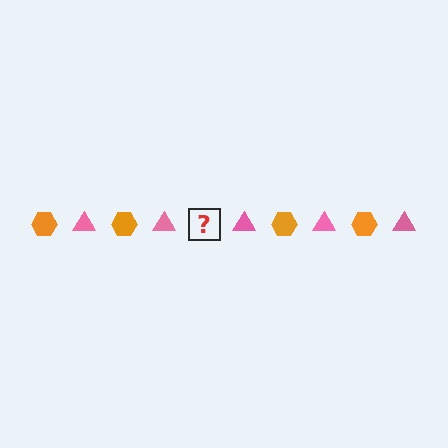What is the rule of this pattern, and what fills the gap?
The rule is that the pattern alternates between orange hexagon and pink triangle. The gap should be filled with an orange hexagon.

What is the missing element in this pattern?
The missing element is an orange hexagon.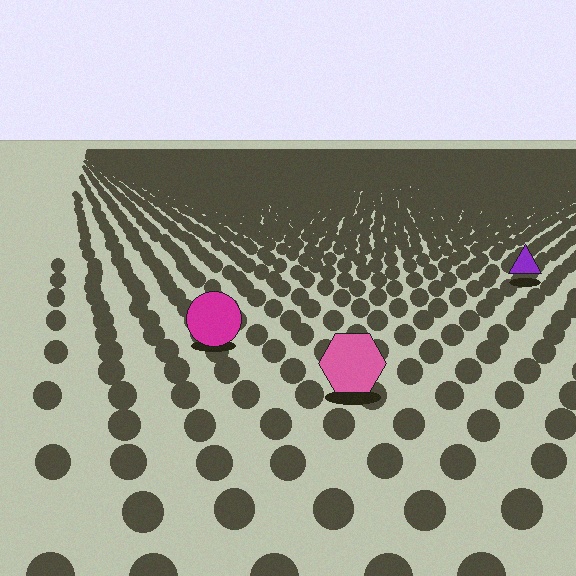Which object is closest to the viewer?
The pink hexagon is closest. The texture marks near it are larger and more spread out.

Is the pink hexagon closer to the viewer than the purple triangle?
Yes. The pink hexagon is closer — you can tell from the texture gradient: the ground texture is coarser near it.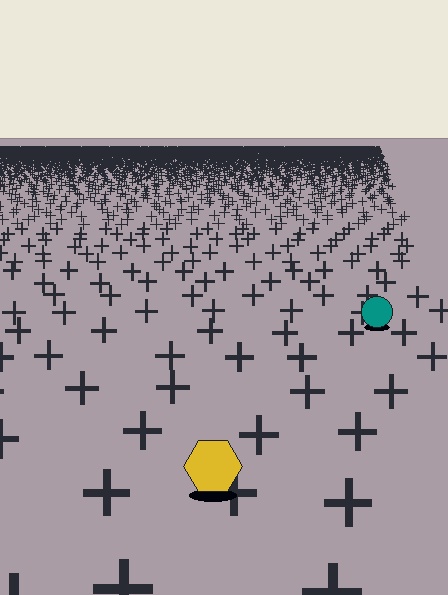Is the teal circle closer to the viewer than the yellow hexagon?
No. The yellow hexagon is closer — you can tell from the texture gradient: the ground texture is coarser near it.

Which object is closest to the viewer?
The yellow hexagon is closest. The texture marks near it are larger and more spread out.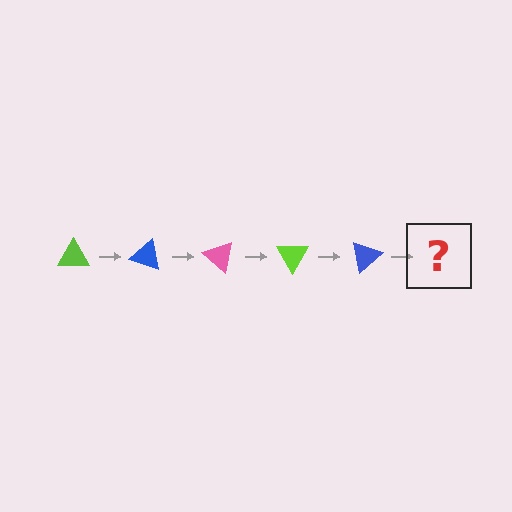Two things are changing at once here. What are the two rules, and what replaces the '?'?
The two rules are that it rotates 20 degrees each step and the color cycles through lime, blue, and pink. The '?' should be a pink triangle, rotated 100 degrees from the start.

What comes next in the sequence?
The next element should be a pink triangle, rotated 100 degrees from the start.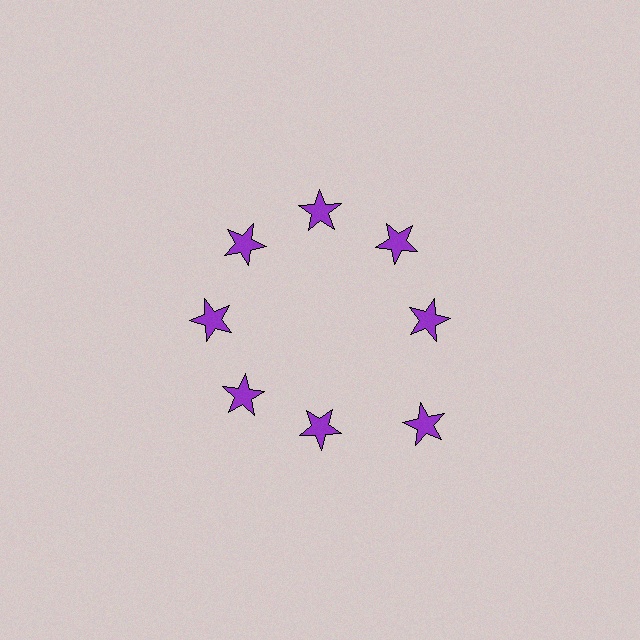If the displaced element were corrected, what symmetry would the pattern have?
It would have 8-fold rotational symmetry — the pattern would map onto itself every 45 degrees.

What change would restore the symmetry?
The symmetry would be restored by moving it inward, back onto the ring so that all 8 stars sit at equal angles and equal distance from the center.